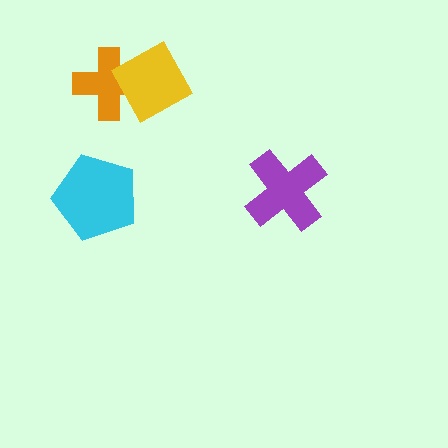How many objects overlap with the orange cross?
1 object overlaps with the orange cross.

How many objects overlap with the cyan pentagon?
0 objects overlap with the cyan pentagon.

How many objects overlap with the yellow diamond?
1 object overlaps with the yellow diamond.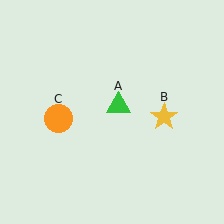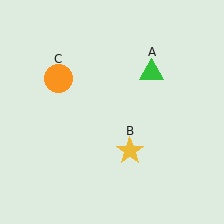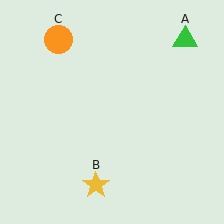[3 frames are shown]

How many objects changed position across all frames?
3 objects changed position: green triangle (object A), yellow star (object B), orange circle (object C).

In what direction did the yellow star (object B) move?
The yellow star (object B) moved down and to the left.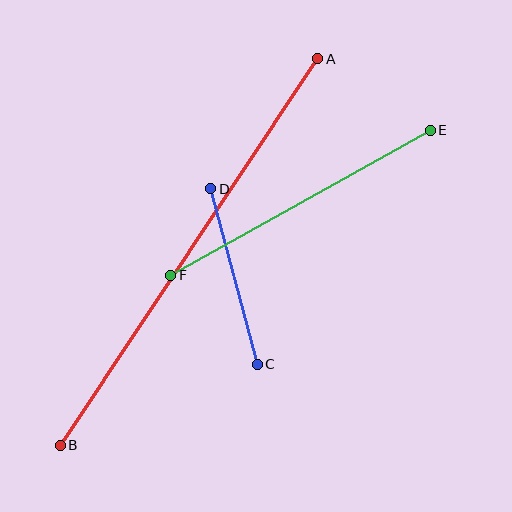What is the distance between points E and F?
The distance is approximately 297 pixels.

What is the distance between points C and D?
The distance is approximately 181 pixels.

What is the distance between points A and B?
The distance is approximately 464 pixels.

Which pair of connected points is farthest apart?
Points A and B are farthest apart.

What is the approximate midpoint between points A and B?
The midpoint is at approximately (189, 252) pixels.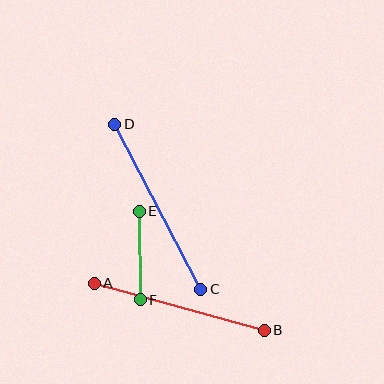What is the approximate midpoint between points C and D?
The midpoint is at approximately (158, 207) pixels.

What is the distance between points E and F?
The distance is approximately 89 pixels.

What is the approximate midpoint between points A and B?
The midpoint is at approximately (179, 307) pixels.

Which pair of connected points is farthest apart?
Points C and D are farthest apart.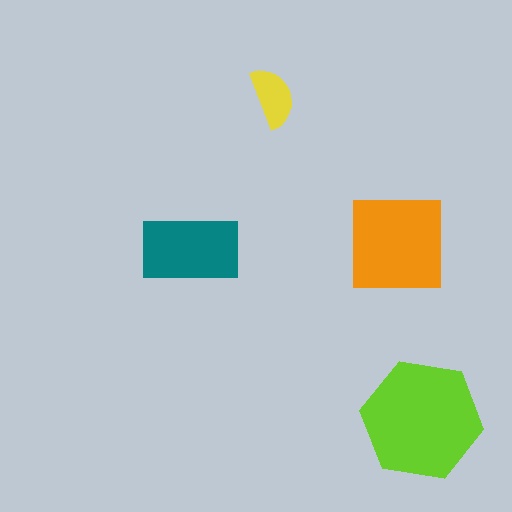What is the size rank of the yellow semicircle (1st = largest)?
4th.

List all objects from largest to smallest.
The lime hexagon, the orange square, the teal rectangle, the yellow semicircle.